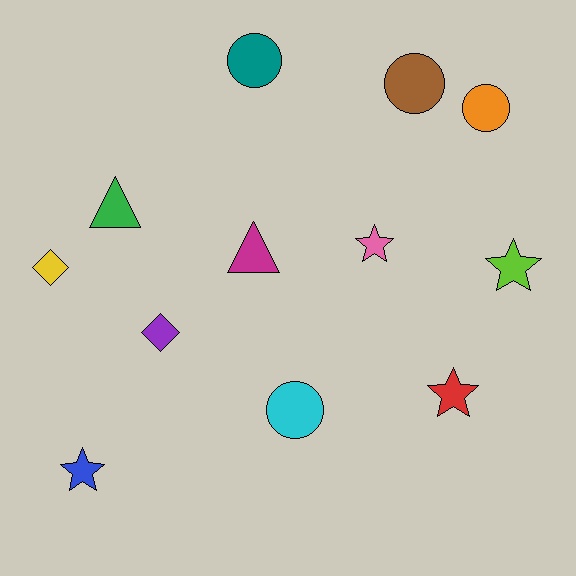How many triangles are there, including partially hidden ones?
There are 2 triangles.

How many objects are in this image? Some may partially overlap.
There are 12 objects.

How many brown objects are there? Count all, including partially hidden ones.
There is 1 brown object.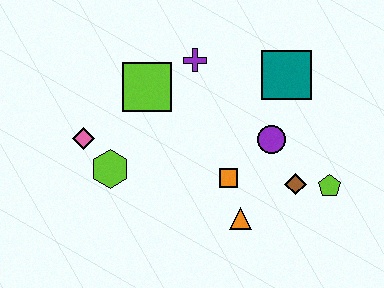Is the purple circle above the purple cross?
No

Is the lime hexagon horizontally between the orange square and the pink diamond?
Yes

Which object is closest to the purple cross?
The lime square is closest to the purple cross.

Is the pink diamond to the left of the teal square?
Yes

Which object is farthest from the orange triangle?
The pink diamond is farthest from the orange triangle.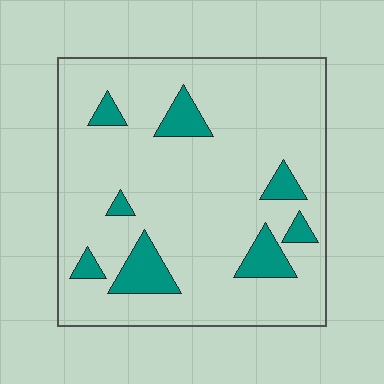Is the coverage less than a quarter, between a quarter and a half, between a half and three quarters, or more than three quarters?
Less than a quarter.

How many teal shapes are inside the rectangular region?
8.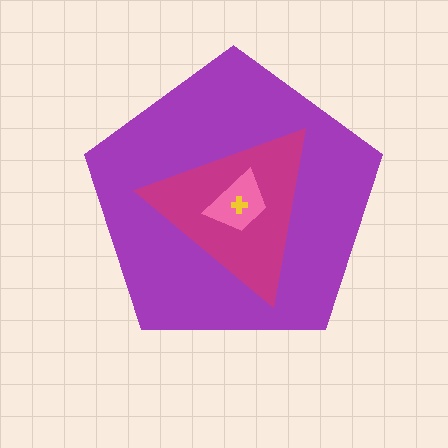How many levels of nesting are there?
4.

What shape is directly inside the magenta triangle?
The pink trapezoid.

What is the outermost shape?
The purple pentagon.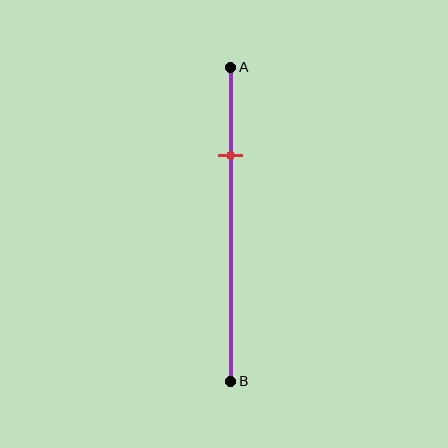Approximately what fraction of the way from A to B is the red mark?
The red mark is approximately 30% of the way from A to B.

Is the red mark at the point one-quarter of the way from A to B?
No, the mark is at about 30% from A, not at the 25% one-quarter point.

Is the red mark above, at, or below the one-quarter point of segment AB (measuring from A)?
The red mark is below the one-quarter point of segment AB.